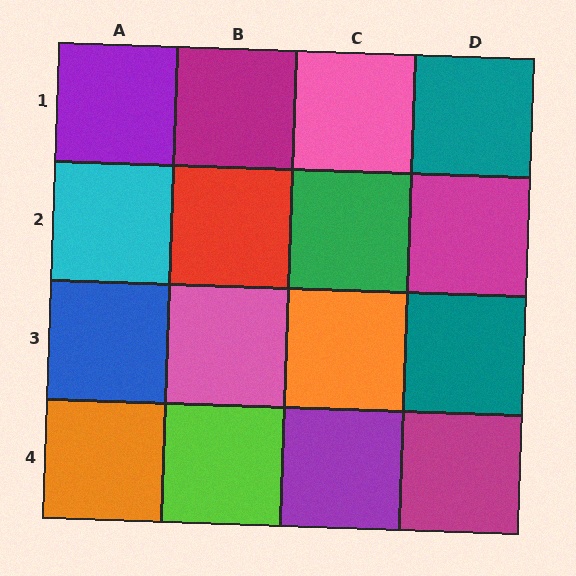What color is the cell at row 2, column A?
Cyan.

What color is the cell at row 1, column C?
Pink.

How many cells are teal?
2 cells are teal.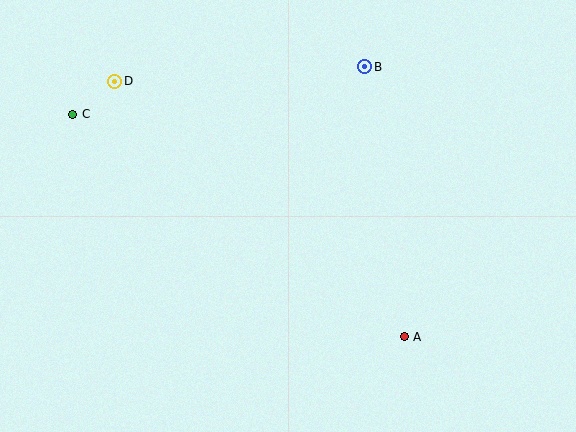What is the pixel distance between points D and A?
The distance between D and A is 386 pixels.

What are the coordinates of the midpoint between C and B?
The midpoint between C and B is at (219, 90).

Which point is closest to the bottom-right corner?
Point A is closest to the bottom-right corner.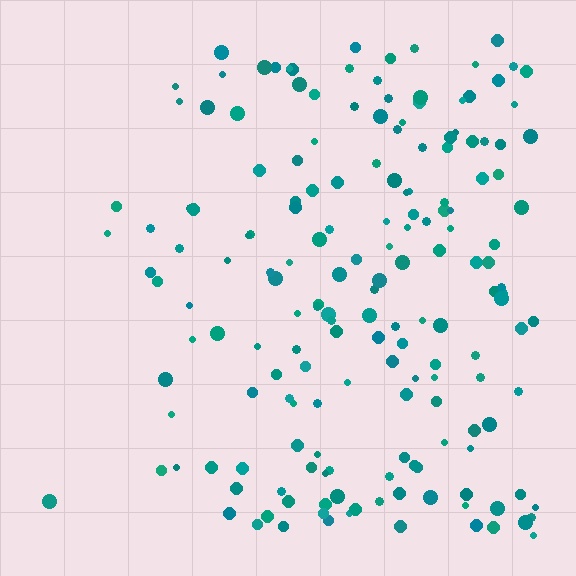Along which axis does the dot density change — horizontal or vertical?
Horizontal.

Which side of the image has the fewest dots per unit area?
The left.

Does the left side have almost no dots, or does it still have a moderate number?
Still a moderate number, just noticeably fewer than the right.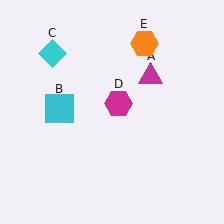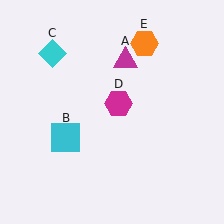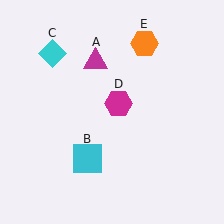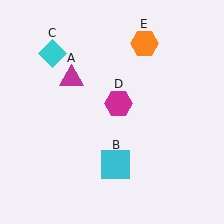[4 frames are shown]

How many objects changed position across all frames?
2 objects changed position: magenta triangle (object A), cyan square (object B).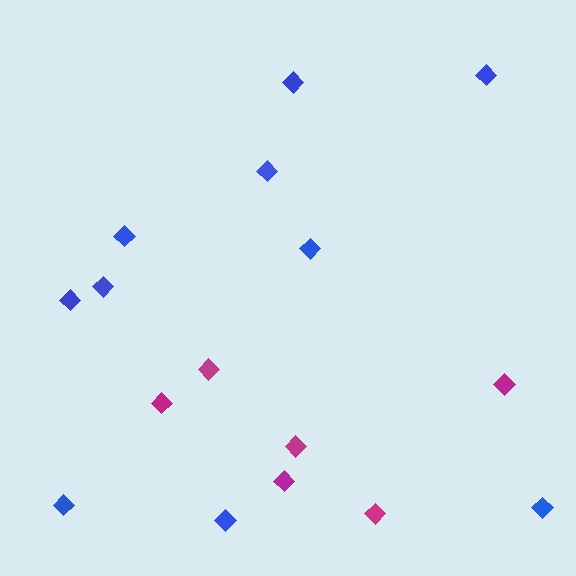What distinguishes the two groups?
There are 2 groups: one group of blue diamonds (10) and one group of magenta diamonds (6).